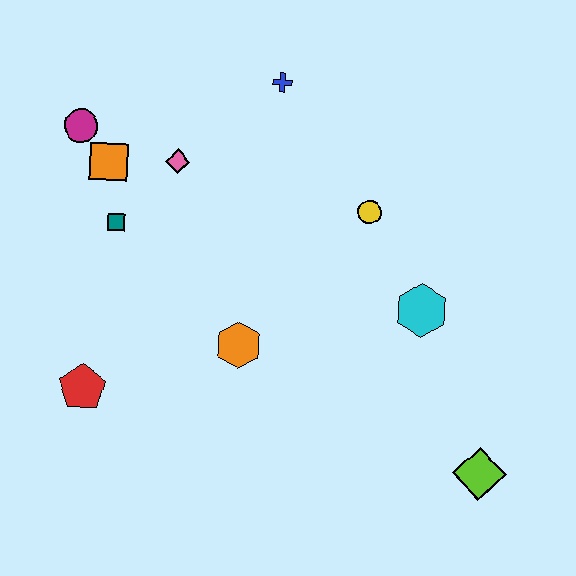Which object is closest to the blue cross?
The pink diamond is closest to the blue cross.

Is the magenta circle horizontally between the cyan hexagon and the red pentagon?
No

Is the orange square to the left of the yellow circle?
Yes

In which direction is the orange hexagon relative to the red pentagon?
The orange hexagon is to the right of the red pentagon.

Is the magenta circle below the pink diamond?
No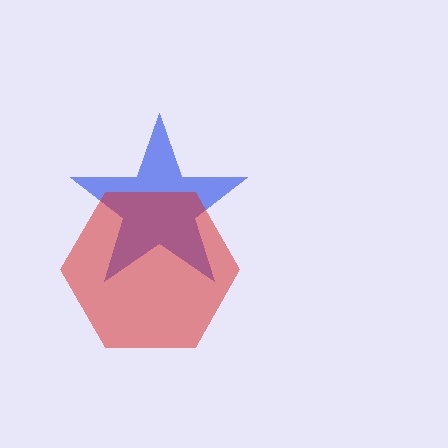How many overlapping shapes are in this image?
There are 2 overlapping shapes in the image.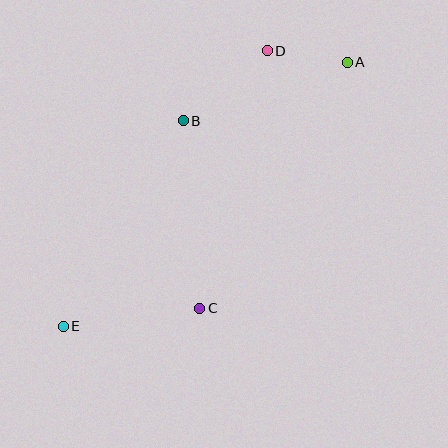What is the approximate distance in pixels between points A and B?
The distance between A and B is approximately 174 pixels.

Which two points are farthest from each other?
Points A and E are farthest from each other.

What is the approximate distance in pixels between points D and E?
The distance between D and E is approximately 343 pixels.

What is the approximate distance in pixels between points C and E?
The distance between C and E is approximately 138 pixels.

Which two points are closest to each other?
Points A and D are closest to each other.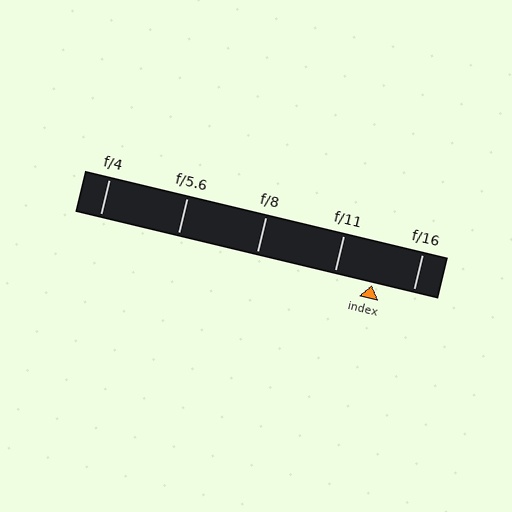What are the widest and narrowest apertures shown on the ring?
The widest aperture shown is f/4 and the narrowest is f/16.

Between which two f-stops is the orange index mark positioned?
The index mark is between f/11 and f/16.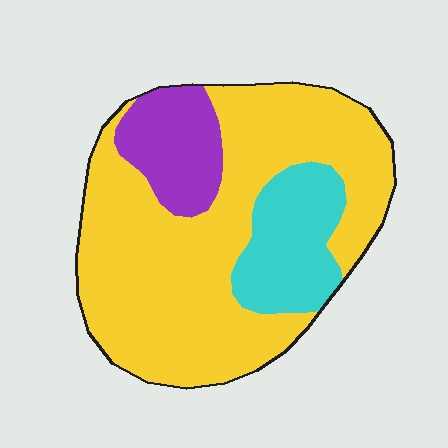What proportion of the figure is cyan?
Cyan covers 17% of the figure.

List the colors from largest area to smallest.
From largest to smallest: yellow, cyan, purple.